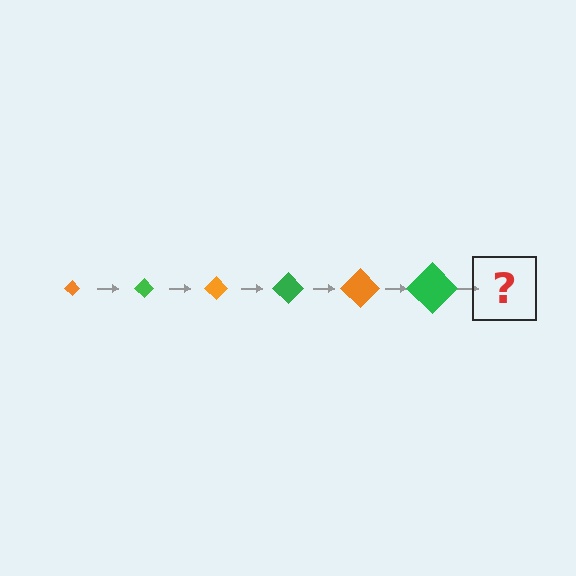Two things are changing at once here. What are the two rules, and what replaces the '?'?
The two rules are that the diamond grows larger each step and the color cycles through orange and green. The '?' should be an orange diamond, larger than the previous one.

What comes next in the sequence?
The next element should be an orange diamond, larger than the previous one.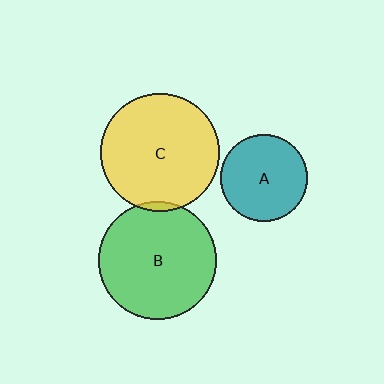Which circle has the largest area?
Circle C (yellow).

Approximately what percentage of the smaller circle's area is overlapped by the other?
Approximately 5%.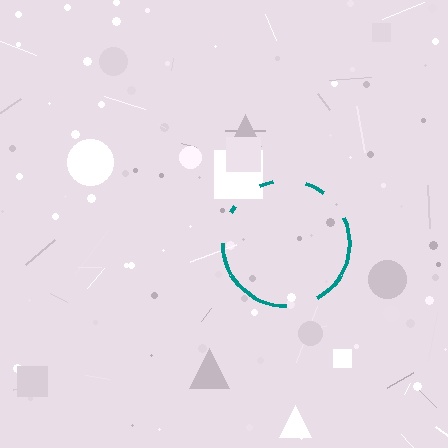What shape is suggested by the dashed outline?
The dashed outline suggests a circle.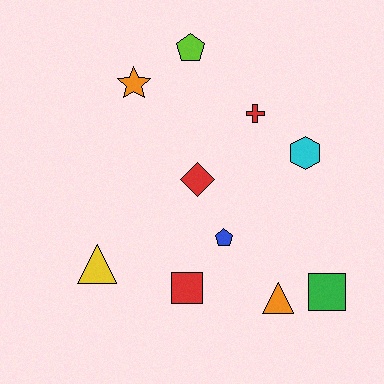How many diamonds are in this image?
There is 1 diamond.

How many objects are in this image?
There are 10 objects.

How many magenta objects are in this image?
There are no magenta objects.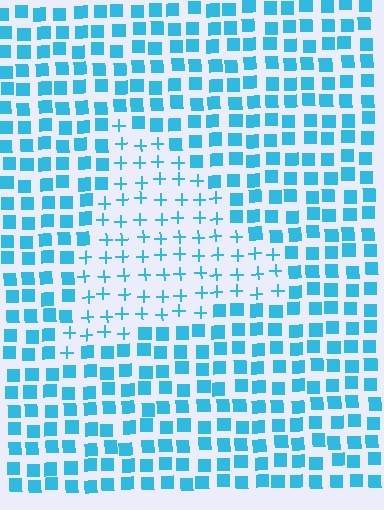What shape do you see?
I see a triangle.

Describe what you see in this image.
The image is filled with small cyan elements arranged in a uniform grid. A triangle-shaped region contains plus signs, while the surrounding area contains squares. The boundary is defined purely by the change in element shape.